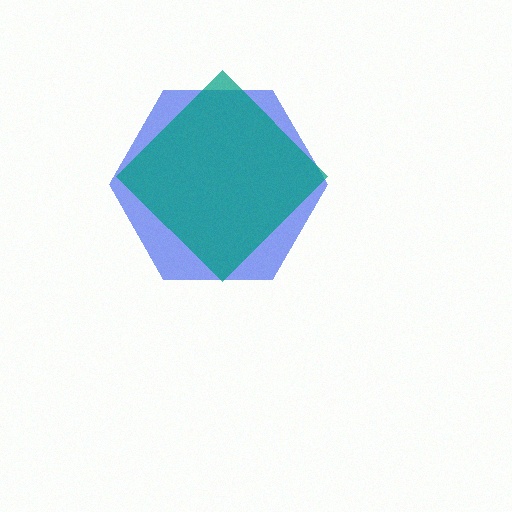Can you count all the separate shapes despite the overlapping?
Yes, there are 2 separate shapes.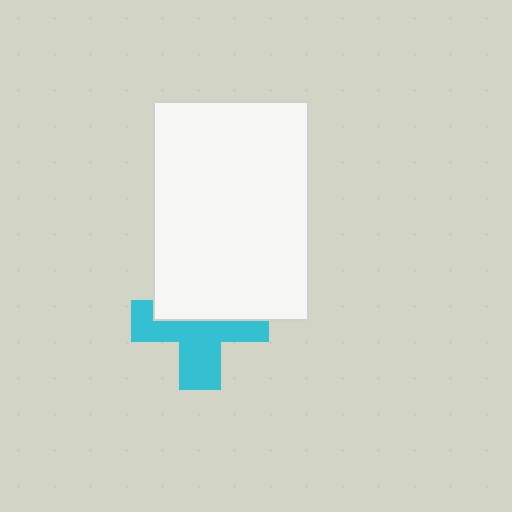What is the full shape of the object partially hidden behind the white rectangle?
The partially hidden object is a cyan cross.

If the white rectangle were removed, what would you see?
You would see the complete cyan cross.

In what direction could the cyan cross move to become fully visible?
The cyan cross could move down. That would shift it out from behind the white rectangle entirely.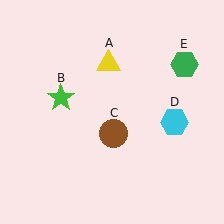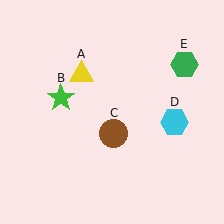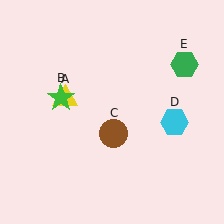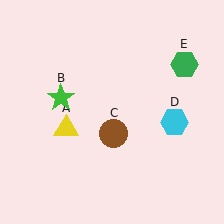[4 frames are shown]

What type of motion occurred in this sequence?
The yellow triangle (object A) rotated counterclockwise around the center of the scene.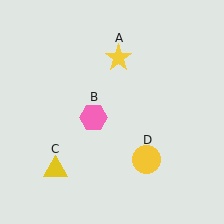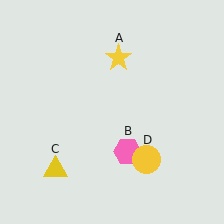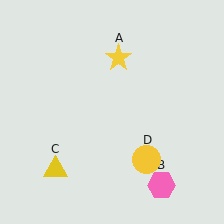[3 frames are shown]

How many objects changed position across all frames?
1 object changed position: pink hexagon (object B).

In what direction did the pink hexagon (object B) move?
The pink hexagon (object B) moved down and to the right.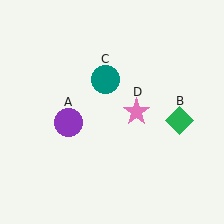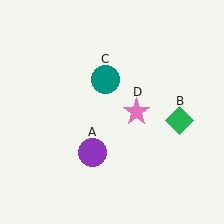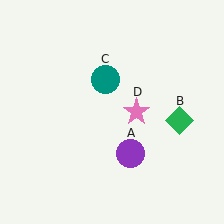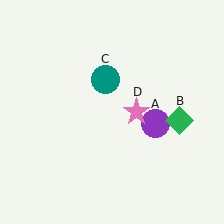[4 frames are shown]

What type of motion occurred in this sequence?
The purple circle (object A) rotated counterclockwise around the center of the scene.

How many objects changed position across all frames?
1 object changed position: purple circle (object A).